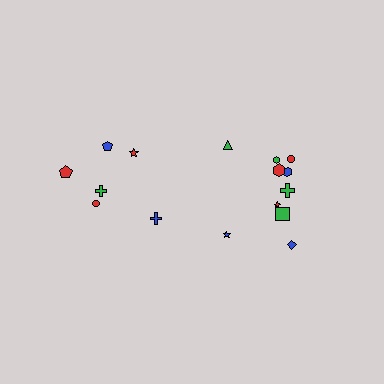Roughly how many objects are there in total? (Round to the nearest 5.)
Roughly 15 objects in total.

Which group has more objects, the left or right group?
The right group.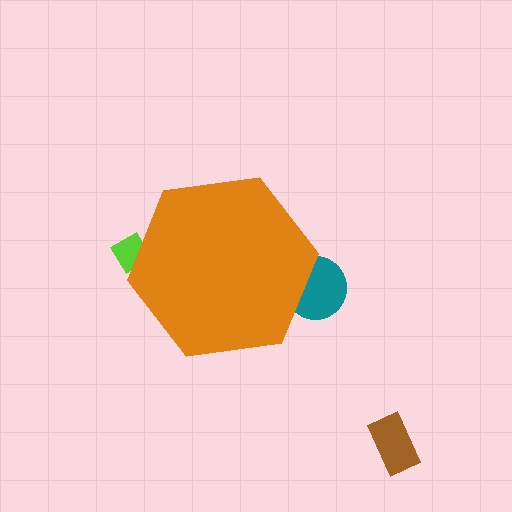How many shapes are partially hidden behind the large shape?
2 shapes are partially hidden.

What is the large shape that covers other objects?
An orange hexagon.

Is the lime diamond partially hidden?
Yes, the lime diamond is partially hidden behind the orange hexagon.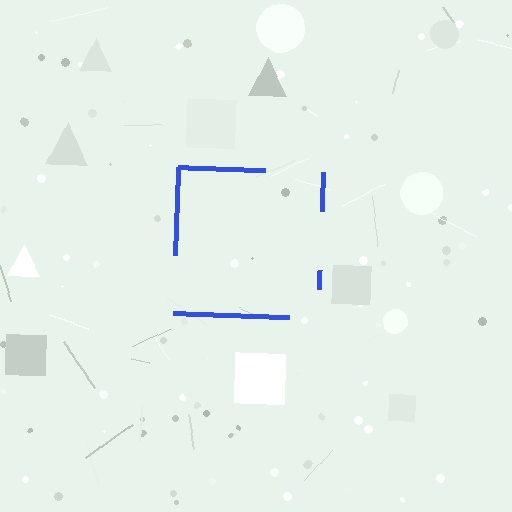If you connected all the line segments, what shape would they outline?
They would outline a square.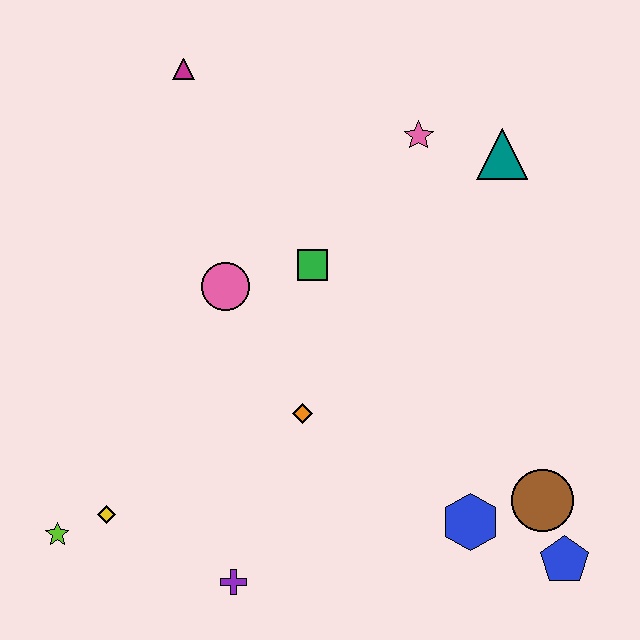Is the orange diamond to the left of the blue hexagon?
Yes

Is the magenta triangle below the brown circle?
No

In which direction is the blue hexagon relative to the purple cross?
The blue hexagon is to the right of the purple cross.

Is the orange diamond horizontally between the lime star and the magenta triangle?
No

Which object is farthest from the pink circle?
The blue pentagon is farthest from the pink circle.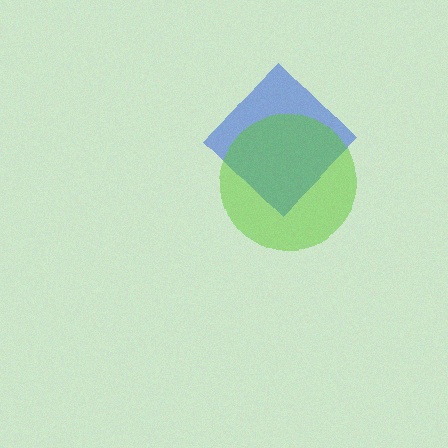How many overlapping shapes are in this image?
There are 2 overlapping shapes in the image.